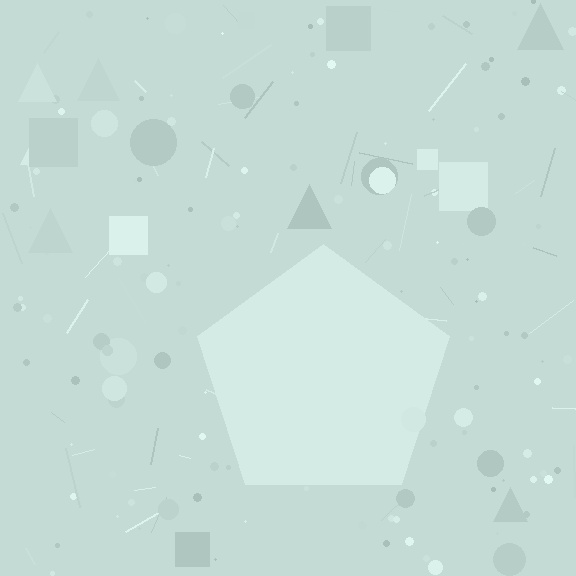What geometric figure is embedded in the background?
A pentagon is embedded in the background.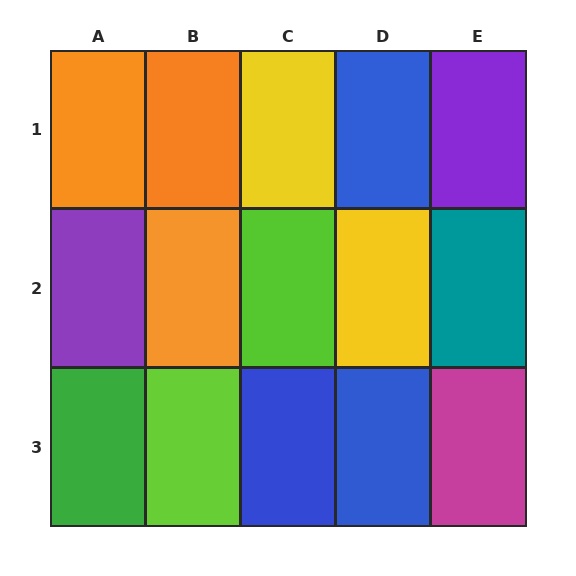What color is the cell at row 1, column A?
Orange.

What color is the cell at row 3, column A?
Green.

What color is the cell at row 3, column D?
Blue.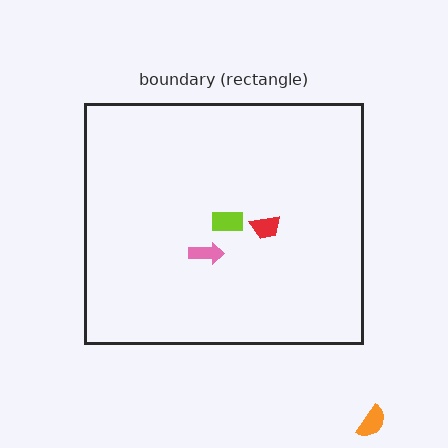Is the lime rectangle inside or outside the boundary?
Inside.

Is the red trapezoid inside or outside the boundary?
Inside.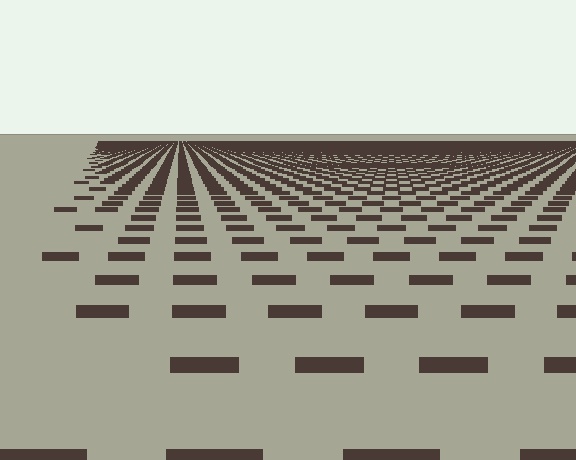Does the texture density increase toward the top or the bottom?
Density increases toward the top.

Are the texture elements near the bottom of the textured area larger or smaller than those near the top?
Larger. Near the bottom, elements are closer to the viewer and appear at a bigger on-screen size.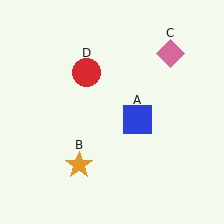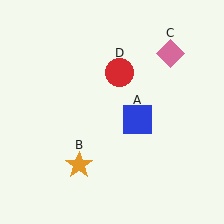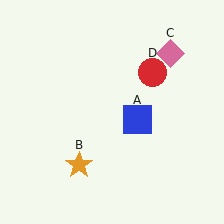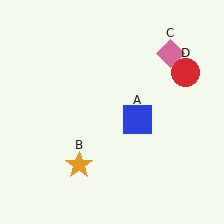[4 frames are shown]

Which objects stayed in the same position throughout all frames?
Blue square (object A) and orange star (object B) and pink diamond (object C) remained stationary.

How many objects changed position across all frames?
1 object changed position: red circle (object D).